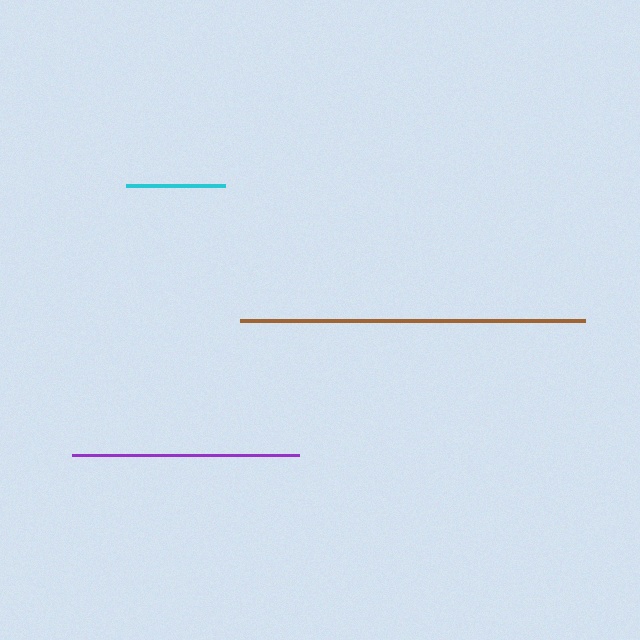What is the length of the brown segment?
The brown segment is approximately 346 pixels long.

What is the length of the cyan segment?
The cyan segment is approximately 99 pixels long.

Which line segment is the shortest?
The cyan line is the shortest at approximately 99 pixels.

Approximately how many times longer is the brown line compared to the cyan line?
The brown line is approximately 3.5 times the length of the cyan line.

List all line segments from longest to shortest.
From longest to shortest: brown, purple, cyan.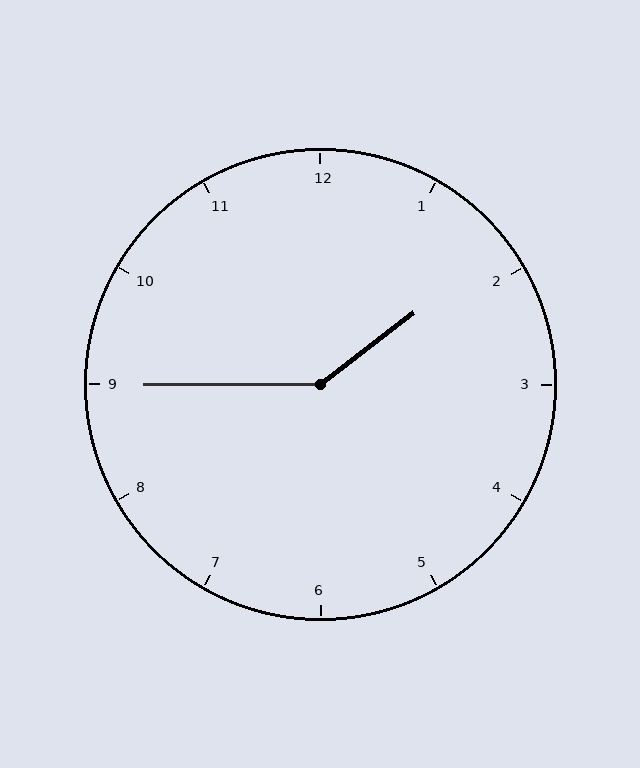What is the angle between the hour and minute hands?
Approximately 142 degrees.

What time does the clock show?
1:45.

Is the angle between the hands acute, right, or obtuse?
It is obtuse.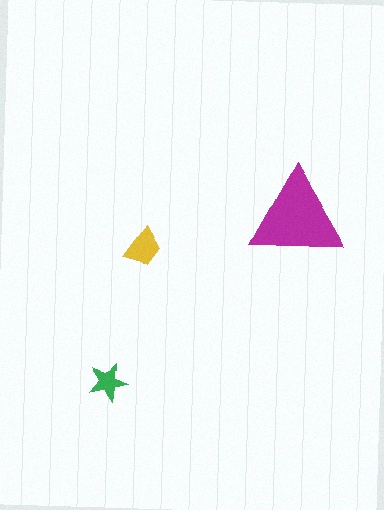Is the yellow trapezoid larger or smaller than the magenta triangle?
Smaller.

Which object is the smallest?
The green star.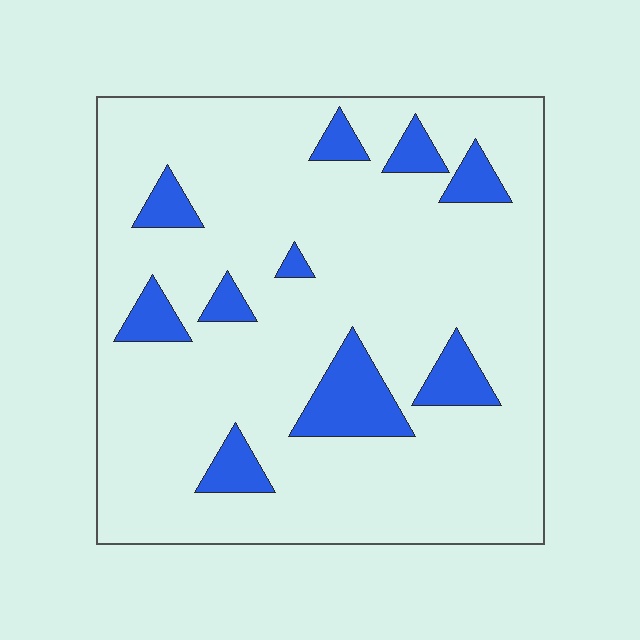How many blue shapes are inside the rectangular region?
10.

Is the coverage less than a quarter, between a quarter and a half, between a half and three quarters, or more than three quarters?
Less than a quarter.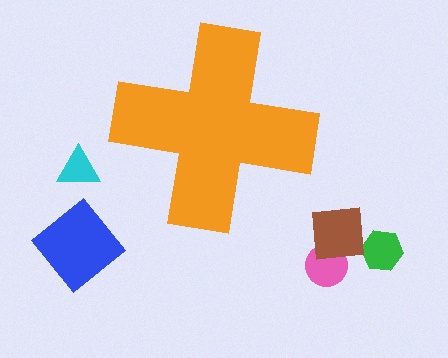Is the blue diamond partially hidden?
No, the blue diamond is fully visible.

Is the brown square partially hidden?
No, the brown square is fully visible.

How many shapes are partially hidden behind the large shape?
0 shapes are partially hidden.